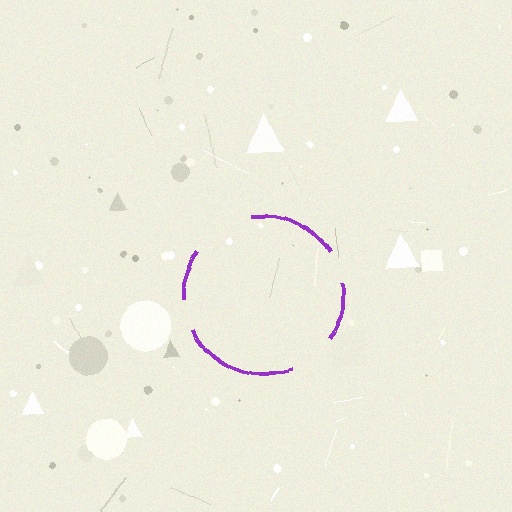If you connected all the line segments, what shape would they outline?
They would outline a circle.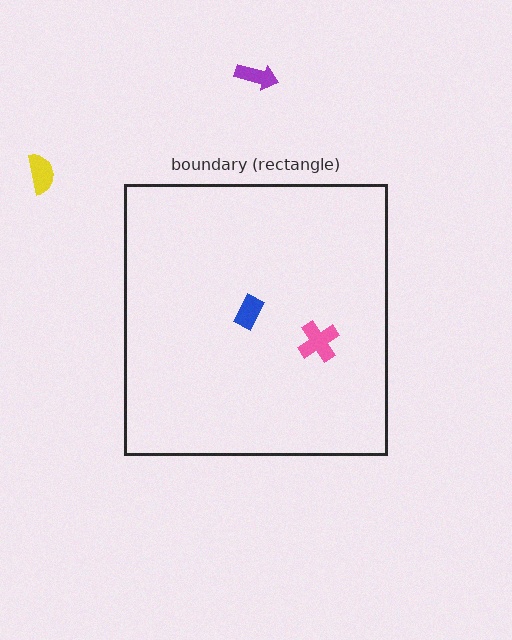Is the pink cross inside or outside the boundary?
Inside.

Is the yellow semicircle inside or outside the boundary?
Outside.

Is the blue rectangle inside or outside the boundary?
Inside.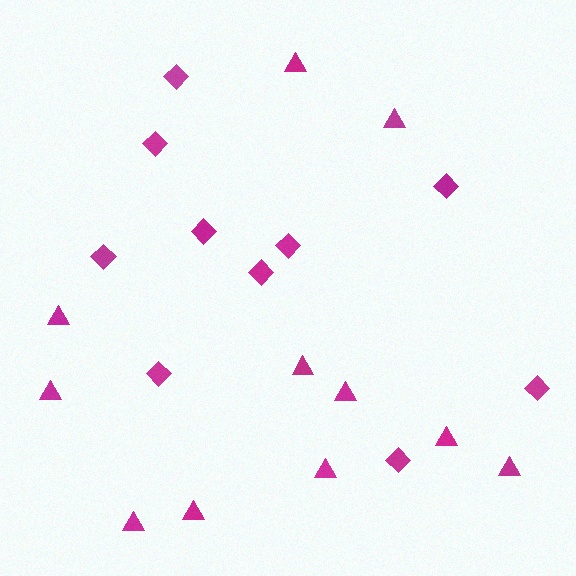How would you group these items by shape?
There are 2 groups: one group of triangles (11) and one group of diamonds (10).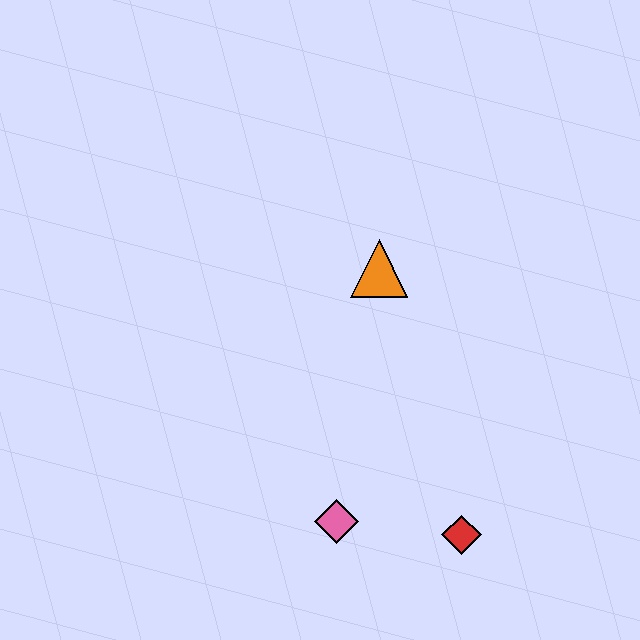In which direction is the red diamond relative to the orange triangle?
The red diamond is below the orange triangle.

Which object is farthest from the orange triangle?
The red diamond is farthest from the orange triangle.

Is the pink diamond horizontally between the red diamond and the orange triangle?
No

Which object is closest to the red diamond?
The pink diamond is closest to the red diamond.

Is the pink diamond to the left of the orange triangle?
Yes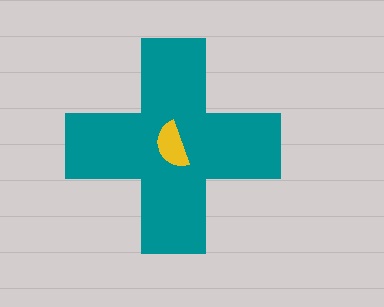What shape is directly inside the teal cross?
The yellow semicircle.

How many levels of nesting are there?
2.